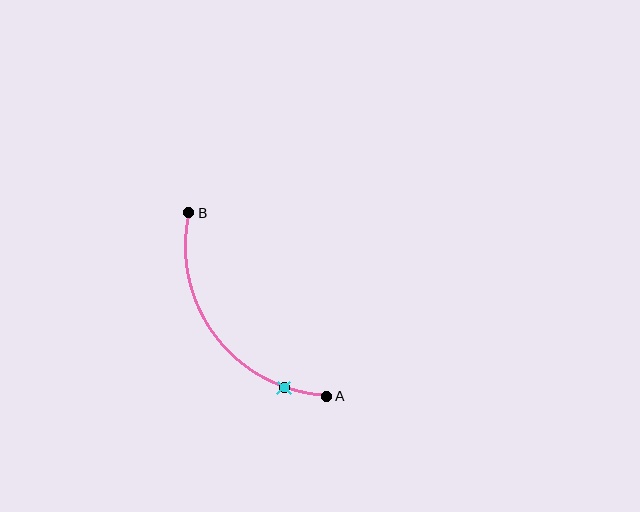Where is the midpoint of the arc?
The arc midpoint is the point on the curve farthest from the straight line joining A and B. It sits below and to the left of that line.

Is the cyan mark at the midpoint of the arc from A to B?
No. The cyan mark lies on the arc but is closer to endpoint A. The arc midpoint would be at the point on the curve equidistant along the arc from both A and B.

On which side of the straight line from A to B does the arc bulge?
The arc bulges below and to the left of the straight line connecting A and B.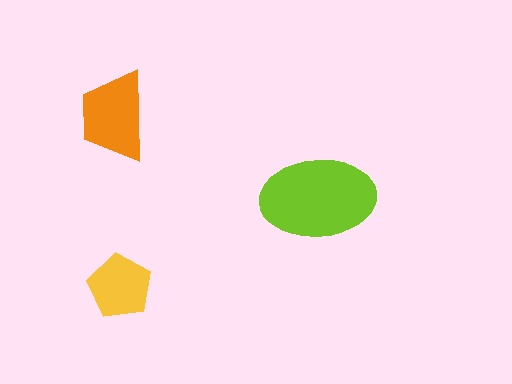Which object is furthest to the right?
The lime ellipse is rightmost.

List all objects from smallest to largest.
The yellow pentagon, the orange trapezoid, the lime ellipse.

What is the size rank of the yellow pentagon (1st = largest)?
3rd.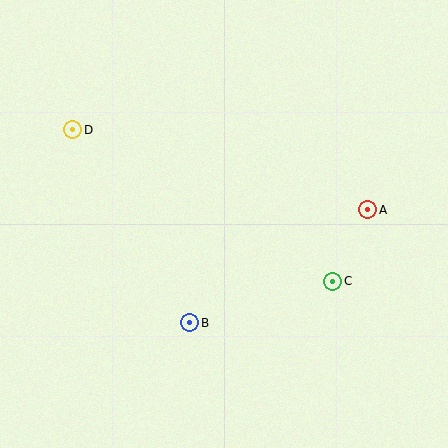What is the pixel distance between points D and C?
The distance between D and C is 301 pixels.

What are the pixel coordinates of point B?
Point B is at (190, 323).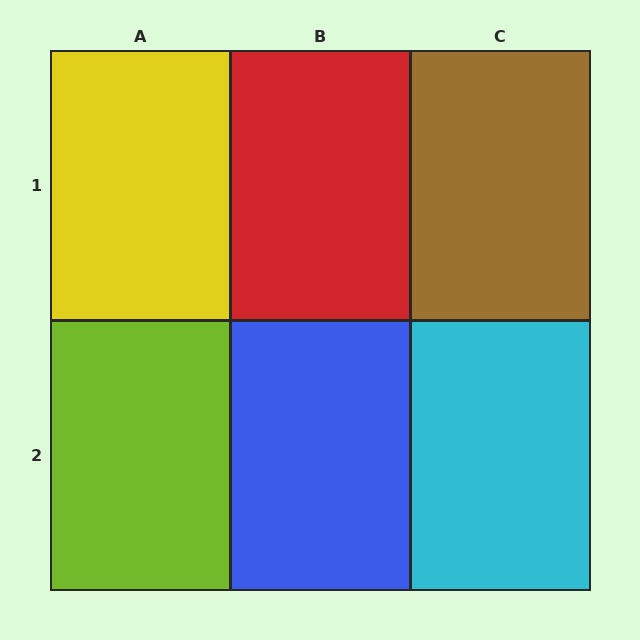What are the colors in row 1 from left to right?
Yellow, red, brown.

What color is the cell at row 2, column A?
Lime.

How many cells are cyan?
1 cell is cyan.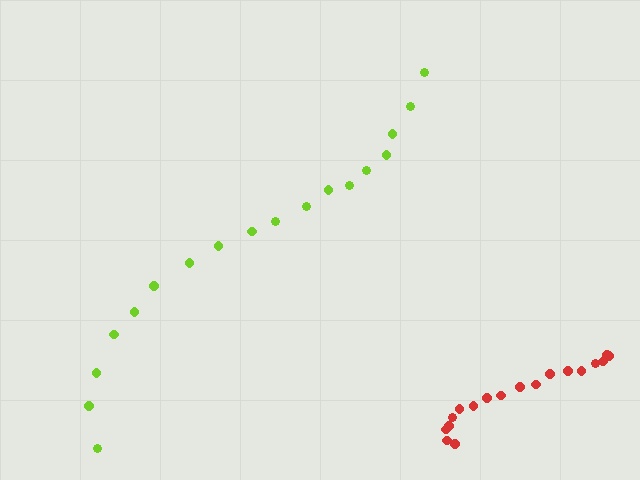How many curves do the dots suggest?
There are 2 distinct paths.